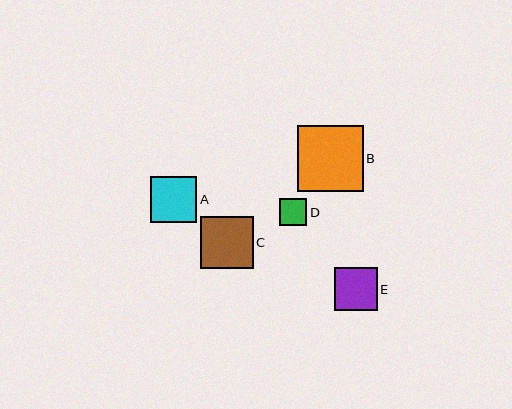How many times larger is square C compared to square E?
Square C is approximately 1.2 times the size of square E.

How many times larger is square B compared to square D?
Square B is approximately 2.4 times the size of square D.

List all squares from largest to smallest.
From largest to smallest: B, C, A, E, D.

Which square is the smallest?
Square D is the smallest with a size of approximately 28 pixels.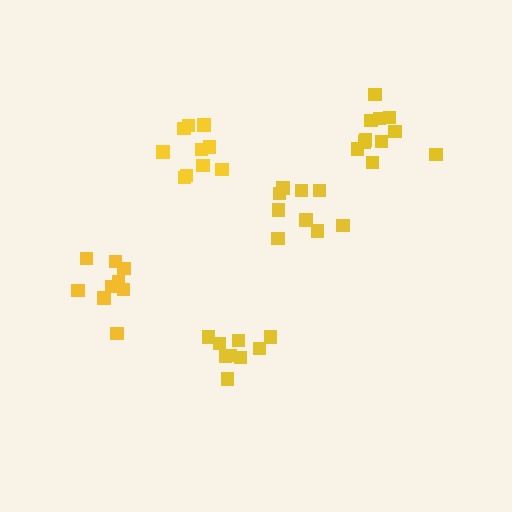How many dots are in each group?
Group 1: 10 dots, Group 2: 9 dots, Group 3: 11 dots, Group 4: 9 dots, Group 5: 9 dots (48 total).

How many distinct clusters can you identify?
There are 5 distinct clusters.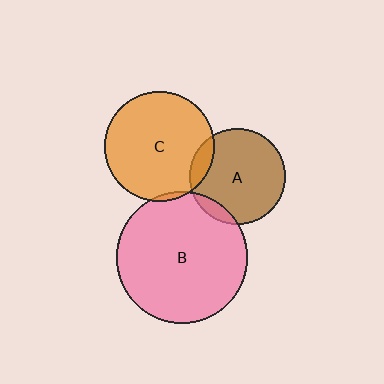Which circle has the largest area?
Circle B (pink).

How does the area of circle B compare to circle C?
Approximately 1.4 times.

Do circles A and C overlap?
Yes.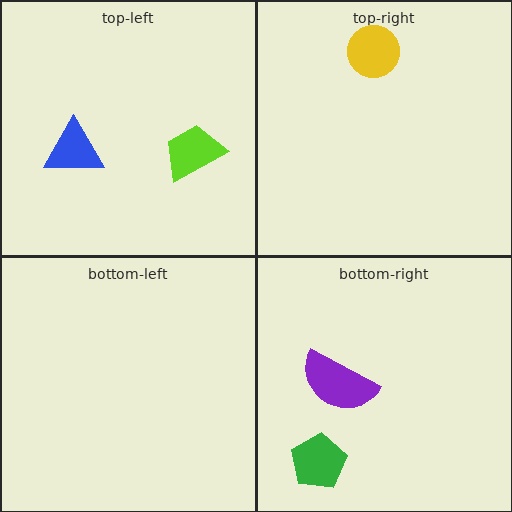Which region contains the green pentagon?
The bottom-right region.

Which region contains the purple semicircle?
The bottom-right region.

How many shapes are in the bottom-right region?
2.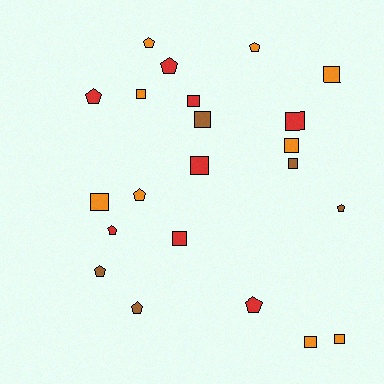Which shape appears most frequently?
Square, with 12 objects.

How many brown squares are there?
There are 2 brown squares.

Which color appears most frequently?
Orange, with 9 objects.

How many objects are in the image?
There are 22 objects.